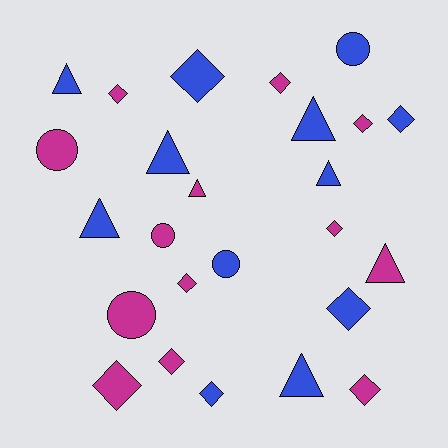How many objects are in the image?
There are 25 objects.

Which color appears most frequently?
Magenta, with 13 objects.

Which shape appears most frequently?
Diamond, with 12 objects.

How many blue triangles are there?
There are 6 blue triangles.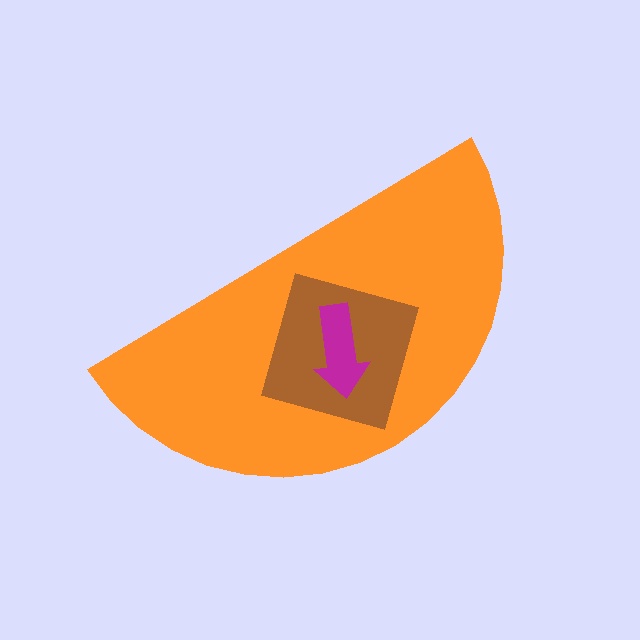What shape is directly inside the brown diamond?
The magenta arrow.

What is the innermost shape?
The magenta arrow.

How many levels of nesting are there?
3.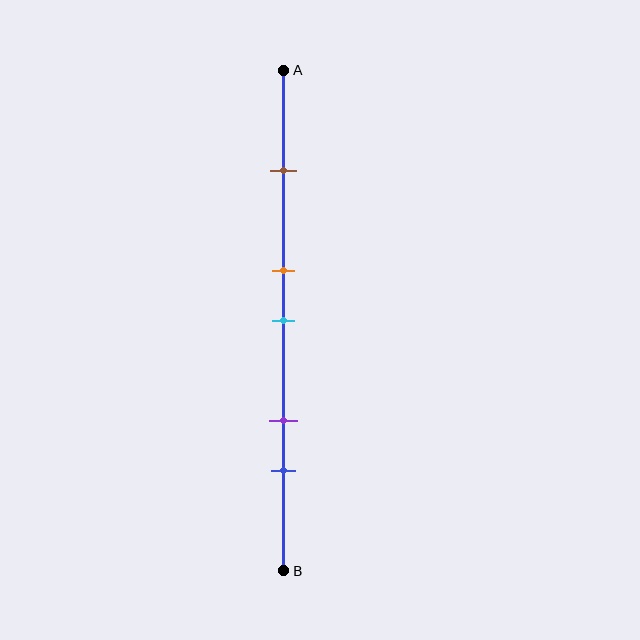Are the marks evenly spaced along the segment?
No, the marks are not evenly spaced.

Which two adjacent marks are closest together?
The orange and cyan marks are the closest adjacent pair.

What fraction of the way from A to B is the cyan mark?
The cyan mark is approximately 50% (0.5) of the way from A to B.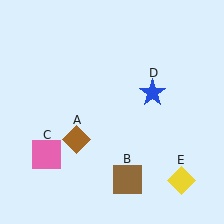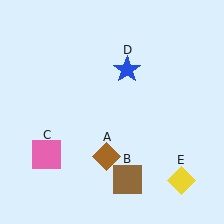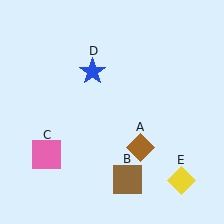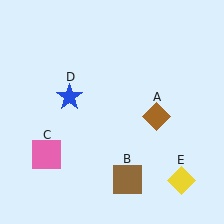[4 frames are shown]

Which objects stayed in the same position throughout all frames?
Brown square (object B) and pink square (object C) and yellow diamond (object E) remained stationary.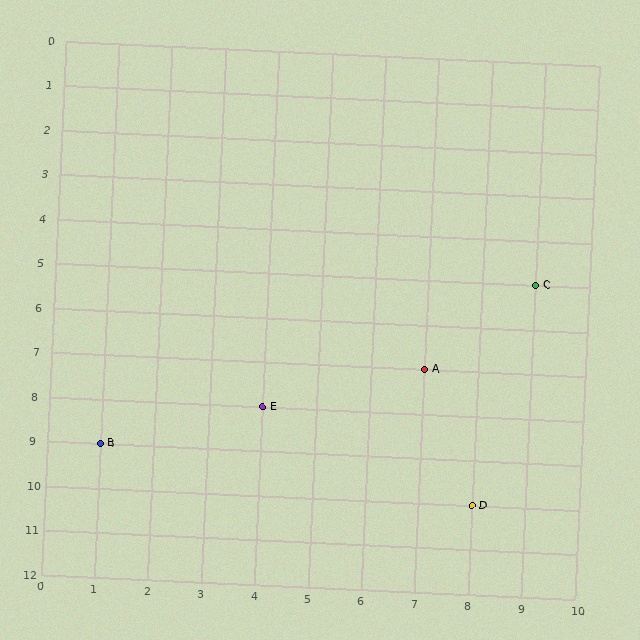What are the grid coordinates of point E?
Point E is at grid coordinates (4, 8).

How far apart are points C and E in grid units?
Points C and E are 5 columns and 3 rows apart (about 5.8 grid units diagonally).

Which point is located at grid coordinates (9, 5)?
Point C is at (9, 5).